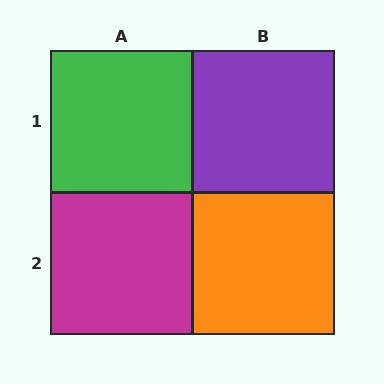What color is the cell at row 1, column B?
Purple.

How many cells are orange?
1 cell is orange.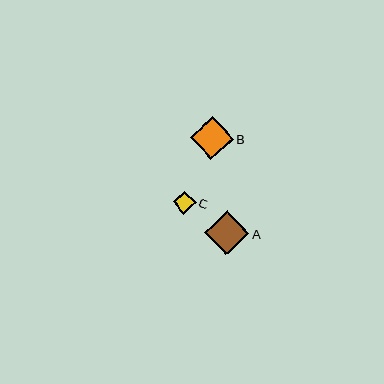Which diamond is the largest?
Diamond A is the largest with a size of approximately 44 pixels.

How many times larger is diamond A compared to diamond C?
Diamond A is approximately 1.9 times the size of diamond C.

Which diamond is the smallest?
Diamond C is the smallest with a size of approximately 23 pixels.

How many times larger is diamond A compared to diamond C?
Diamond A is approximately 1.9 times the size of diamond C.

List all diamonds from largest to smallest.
From largest to smallest: A, B, C.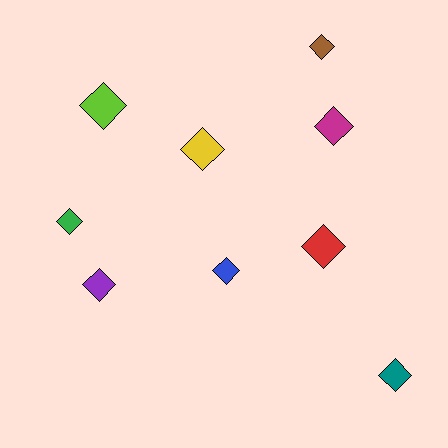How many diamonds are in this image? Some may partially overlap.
There are 9 diamonds.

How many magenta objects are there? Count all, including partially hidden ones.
There is 1 magenta object.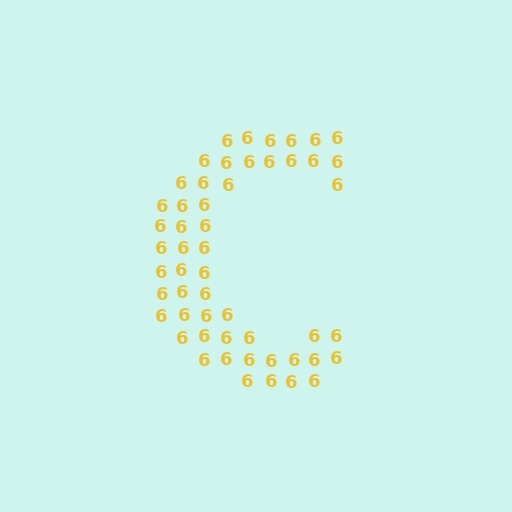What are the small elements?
The small elements are digit 6's.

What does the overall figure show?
The overall figure shows the letter C.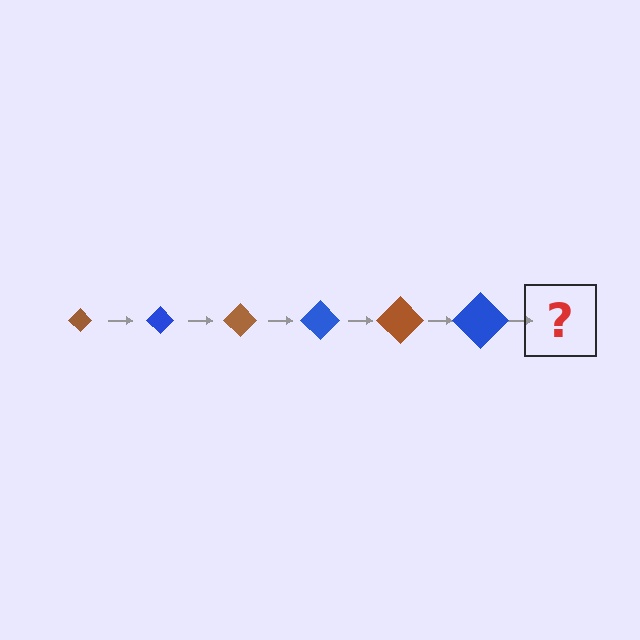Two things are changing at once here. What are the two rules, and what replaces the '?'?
The two rules are that the diamond grows larger each step and the color cycles through brown and blue. The '?' should be a brown diamond, larger than the previous one.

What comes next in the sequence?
The next element should be a brown diamond, larger than the previous one.